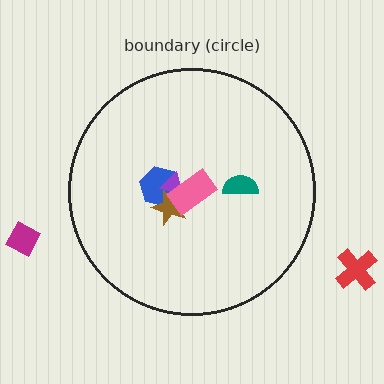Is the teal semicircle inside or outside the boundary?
Inside.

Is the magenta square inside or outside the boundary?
Outside.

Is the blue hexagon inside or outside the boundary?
Inside.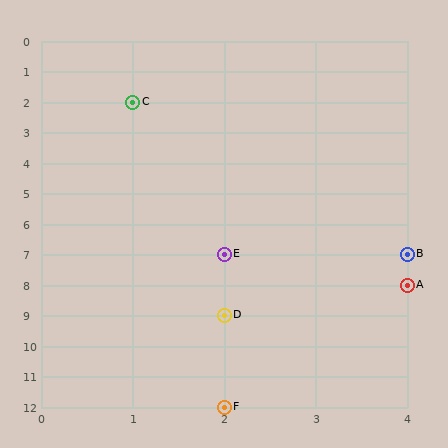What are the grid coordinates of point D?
Point D is at grid coordinates (2, 9).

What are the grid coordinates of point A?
Point A is at grid coordinates (4, 8).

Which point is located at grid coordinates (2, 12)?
Point F is at (2, 12).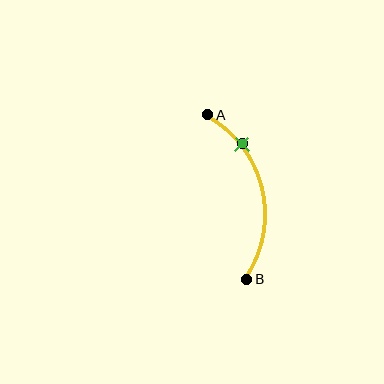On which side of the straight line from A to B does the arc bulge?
The arc bulges to the right of the straight line connecting A and B.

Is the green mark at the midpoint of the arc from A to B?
No. The green mark lies on the arc but is closer to endpoint A. The arc midpoint would be at the point on the curve equidistant along the arc from both A and B.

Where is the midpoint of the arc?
The arc midpoint is the point on the curve farthest from the straight line joining A and B. It sits to the right of that line.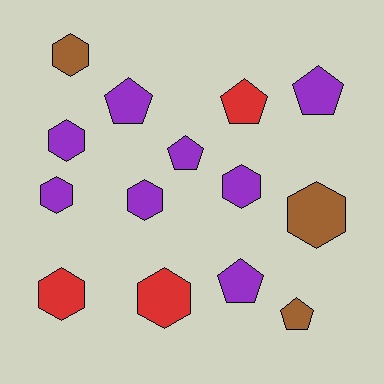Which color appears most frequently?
Purple, with 8 objects.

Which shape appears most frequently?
Hexagon, with 8 objects.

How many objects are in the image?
There are 14 objects.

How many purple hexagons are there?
There are 4 purple hexagons.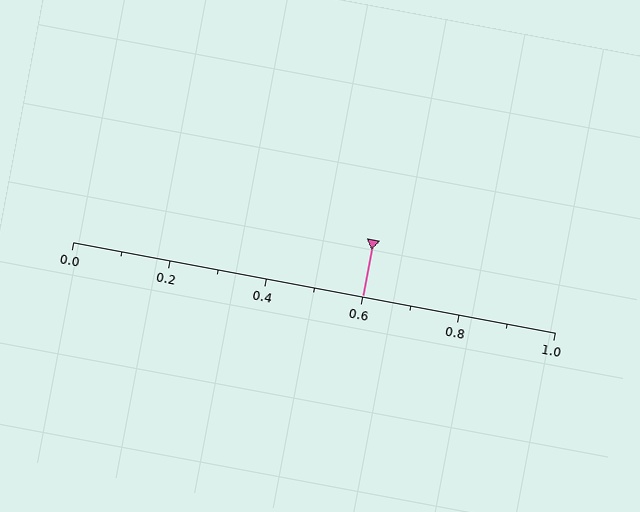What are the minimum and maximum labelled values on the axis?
The axis runs from 0.0 to 1.0.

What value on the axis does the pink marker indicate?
The marker indicates approximately 0.6.